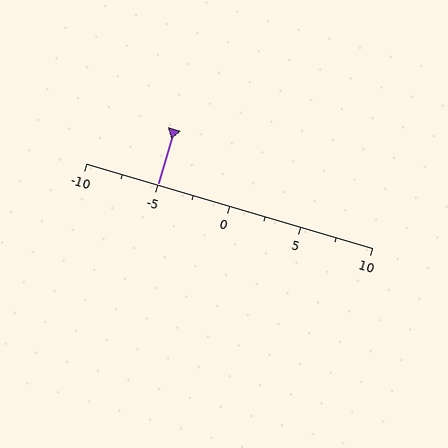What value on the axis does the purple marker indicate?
The marker indicates approximately -5.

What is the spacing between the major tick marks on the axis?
The major ticks are spaced 5 apart.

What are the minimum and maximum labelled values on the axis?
The axis runs from -10 to 10.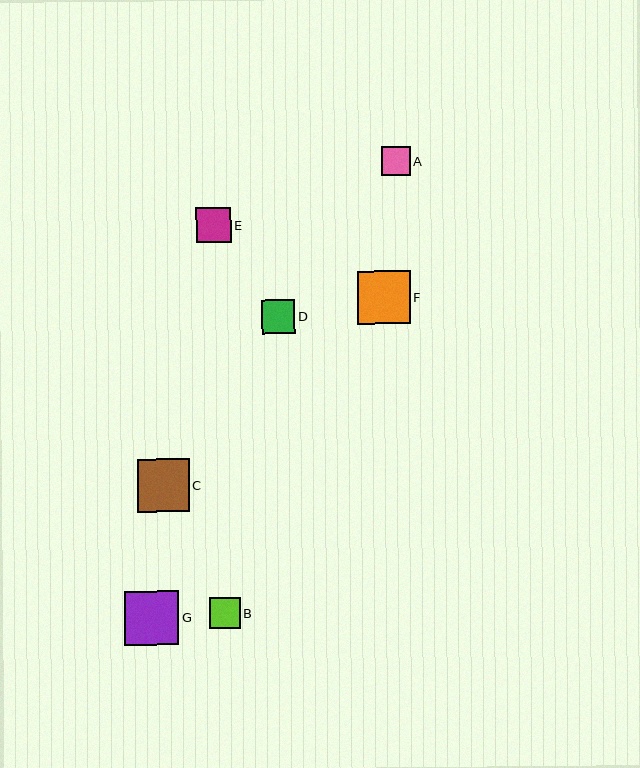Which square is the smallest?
Square A is the smallest with a size of approximately 28 pixels.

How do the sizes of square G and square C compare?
Square G and square C are approximately the same size.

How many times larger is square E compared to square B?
Square E is approximately 1.1 times the size of square B.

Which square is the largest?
Square G is the largest with a size of approximately 54 pixels.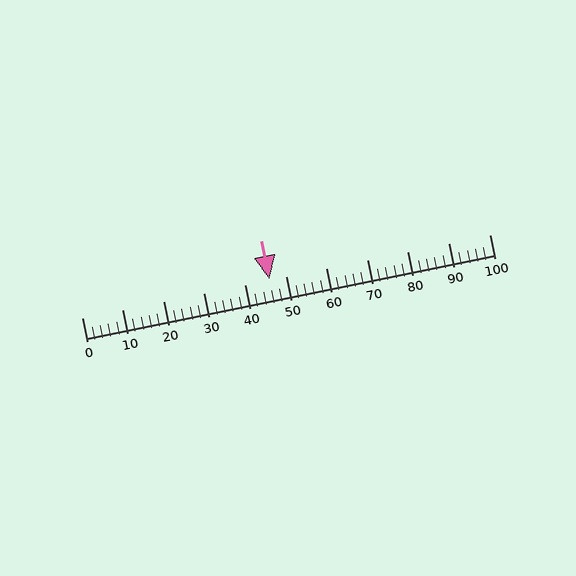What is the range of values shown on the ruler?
The ruler shows values from 0 to 100.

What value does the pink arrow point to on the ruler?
The pink arrow points to approximately 46.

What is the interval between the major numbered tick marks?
The major tick marks are spaced 10 units apart.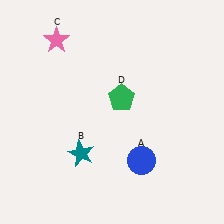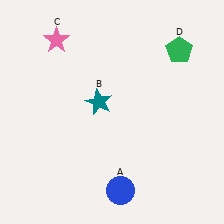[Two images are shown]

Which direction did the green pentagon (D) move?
The green pentagon (D) moved right.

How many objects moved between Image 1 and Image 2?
3 objects moved between the two images.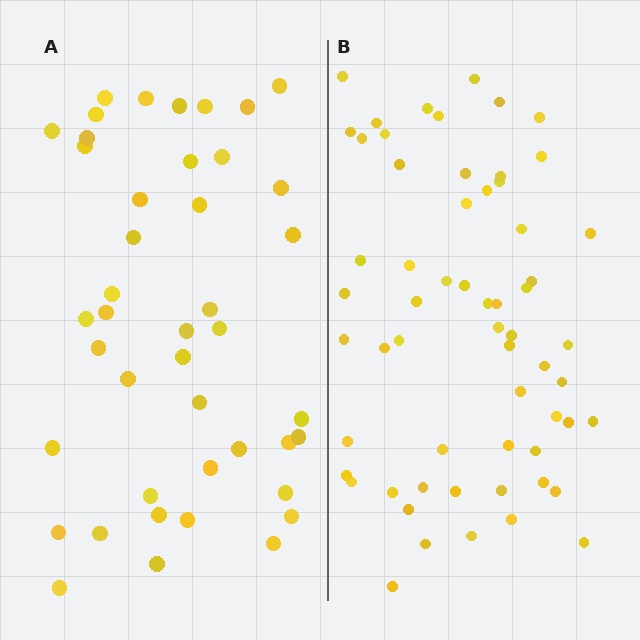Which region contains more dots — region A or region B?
Region B (the right region) has more dots.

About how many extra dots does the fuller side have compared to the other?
Region B has approximately 15 more dots than region A.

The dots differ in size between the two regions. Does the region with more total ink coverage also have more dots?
No. Region A has more total ink coverage because its dots are larger, but region B actually contains more individual dots. Total area can be misleading — the number of items is what matters here.